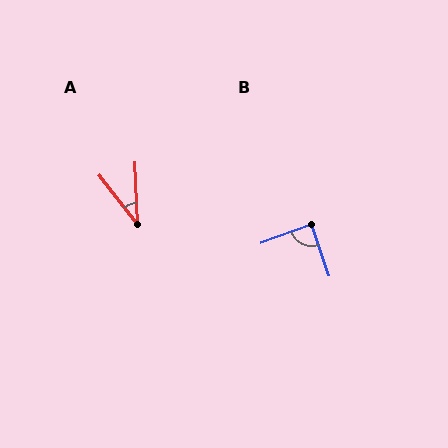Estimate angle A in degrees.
Approximately 36 degrees.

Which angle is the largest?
B, at approximately 89 degrees.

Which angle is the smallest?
A, at approximately 36 degrees.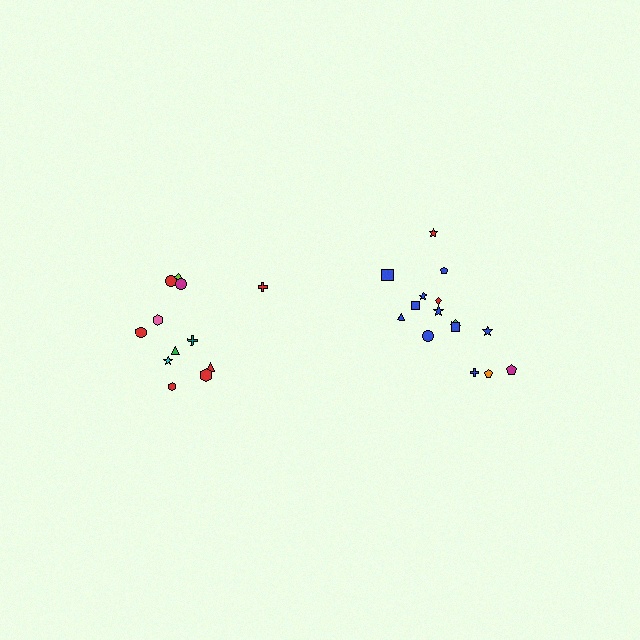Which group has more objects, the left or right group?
The right group.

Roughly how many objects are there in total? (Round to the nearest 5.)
Roughly 25 objects in total.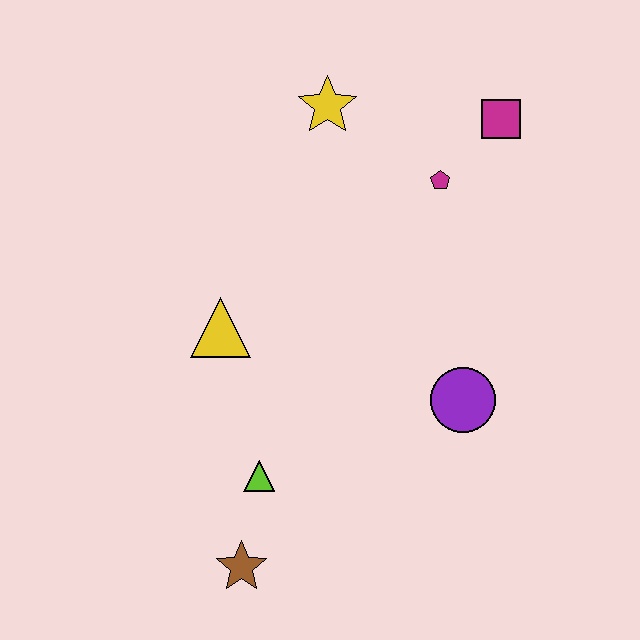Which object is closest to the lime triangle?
The brown star is closest to the lime triangle.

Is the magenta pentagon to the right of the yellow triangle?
Yes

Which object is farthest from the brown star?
The magenta square is farthest from the brown star.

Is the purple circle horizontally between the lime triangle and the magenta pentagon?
No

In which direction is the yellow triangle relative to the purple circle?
The yellow triangle is to the left of the purple circle.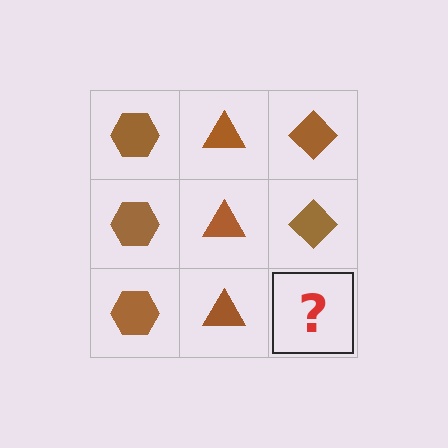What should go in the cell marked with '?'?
The missing cell should contain a brown diamond.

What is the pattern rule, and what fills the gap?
The rule is that each column has a consistent shape. The gap should be filled with a brown diamond.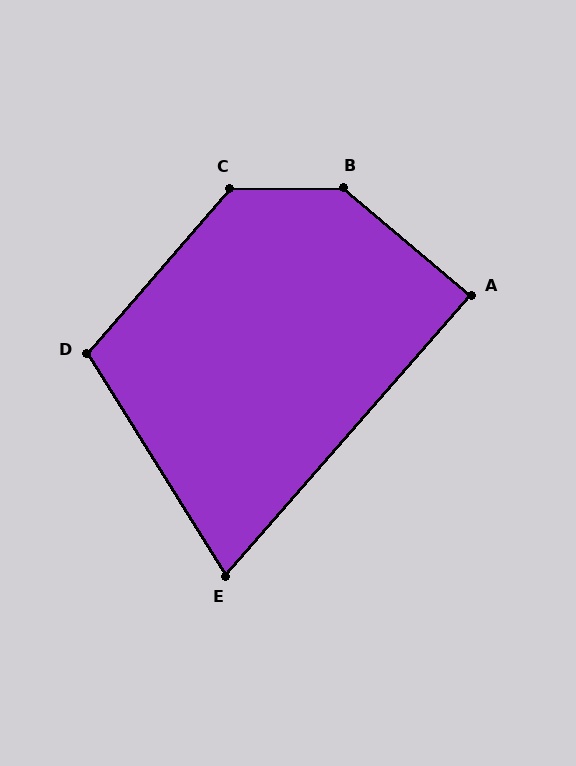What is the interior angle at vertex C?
Approximately 131 degrees (obtuse).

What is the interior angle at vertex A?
Approximately 89 degrees (approximately right).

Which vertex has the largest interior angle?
B, at approximately 139 degrees.